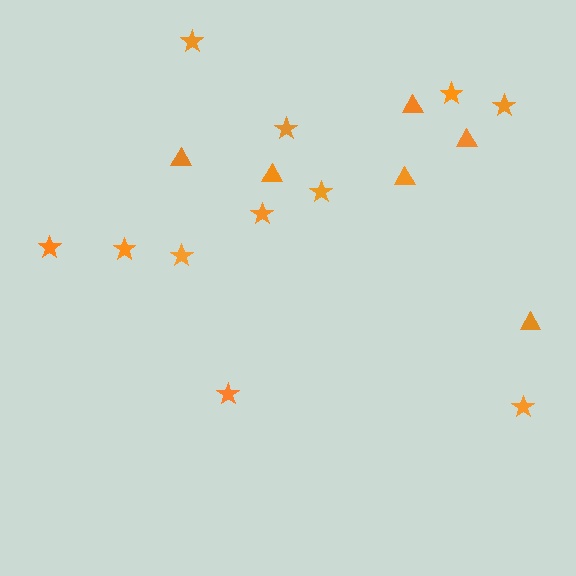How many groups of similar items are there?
There are 2 groups: one group of stars (11) and one group of triangles (6).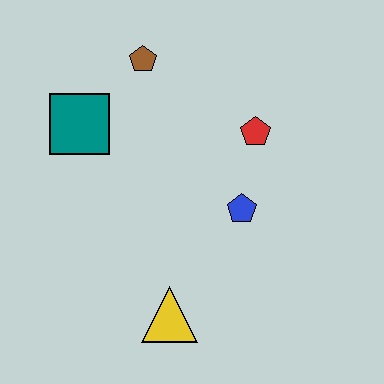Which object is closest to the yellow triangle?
The blue pentagon is closest to the yellow triangle.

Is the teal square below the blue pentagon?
No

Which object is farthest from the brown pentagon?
The yellow triangle is farthest from the brown pentagon.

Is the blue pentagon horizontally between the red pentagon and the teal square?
Yes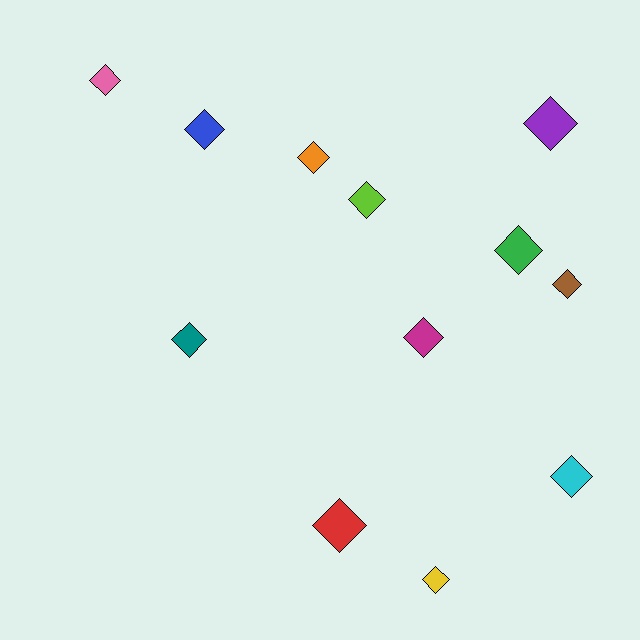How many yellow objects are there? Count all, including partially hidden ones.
There is 1 yellow object.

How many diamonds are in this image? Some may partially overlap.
There are 12 diamonds.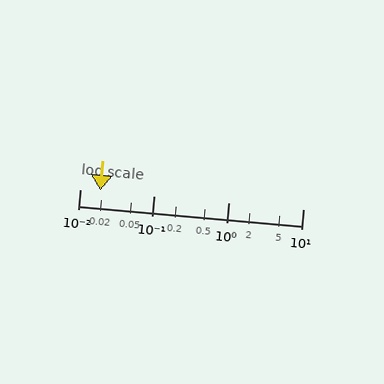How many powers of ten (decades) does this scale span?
The scale spans 3 decades, from 0.01 to 10.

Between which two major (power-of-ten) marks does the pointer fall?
The pointer is between 0.01 and 0.1.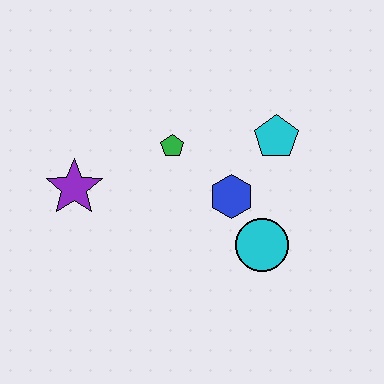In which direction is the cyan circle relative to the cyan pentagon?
The cyan circle is below the cyan pentagon.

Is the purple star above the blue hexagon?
Yes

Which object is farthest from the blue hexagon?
The purple star is farthest from the blue hexagon.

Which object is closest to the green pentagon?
The blue hexagon is closest to the green pentagon.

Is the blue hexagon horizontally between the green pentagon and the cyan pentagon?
Yes